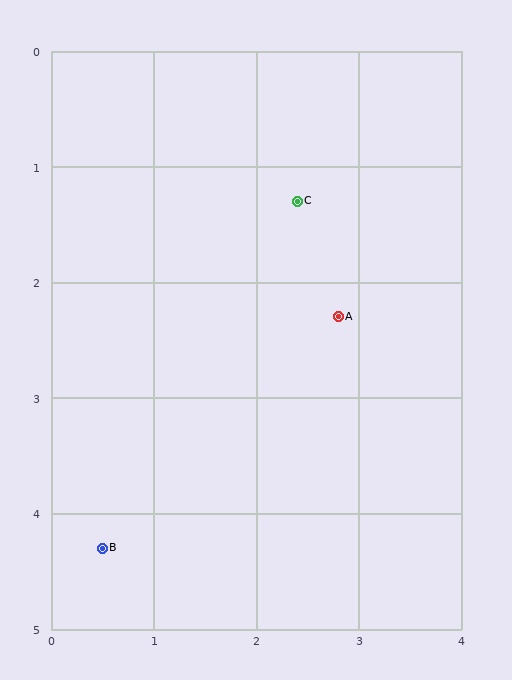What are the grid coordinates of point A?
Point A is at approximately (2.8, 2.3).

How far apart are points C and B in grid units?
Points C and B are about 3.6 grid units apart.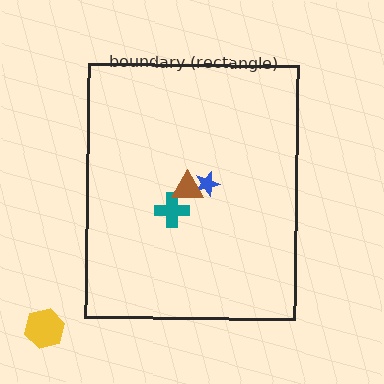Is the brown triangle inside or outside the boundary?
Inside.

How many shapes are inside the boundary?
3 inside, 1 outside.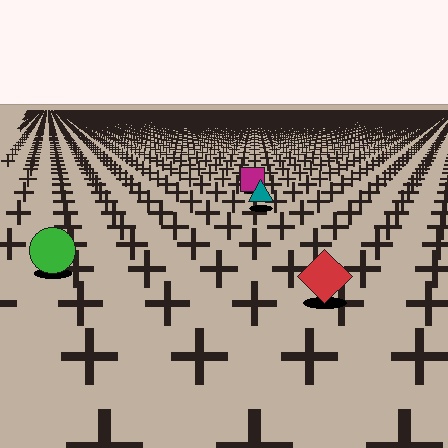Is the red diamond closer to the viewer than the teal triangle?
Yes. The red diamond is closer — you can tell from the texture gradient: the ground texture is coarser near it.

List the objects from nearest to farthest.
From nearest to farthest: the red diamond, the green circle, the teal triangle, the magenta square.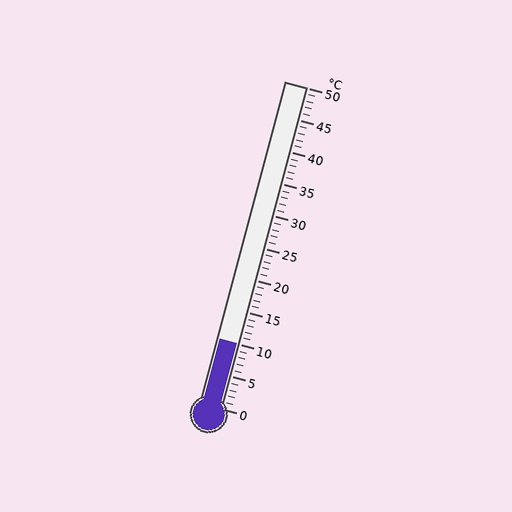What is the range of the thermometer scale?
The thermometer scale ranges from 0°C to 50°C.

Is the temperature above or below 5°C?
The temperature is above 5°C.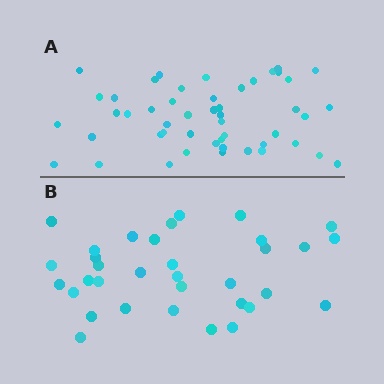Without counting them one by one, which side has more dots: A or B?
Region A (the top region) has more dots.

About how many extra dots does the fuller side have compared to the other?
Region A has approximately 15 more dots than region B.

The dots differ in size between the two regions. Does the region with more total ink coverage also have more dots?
No. Region B has more total ink coverage because its dots are larger, but region A actually contains more individual dots. Total area can be misleading — the number of items is what matters here.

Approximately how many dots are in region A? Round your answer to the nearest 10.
About 50 dots. (The exact count is 49, which rounds to 50.)